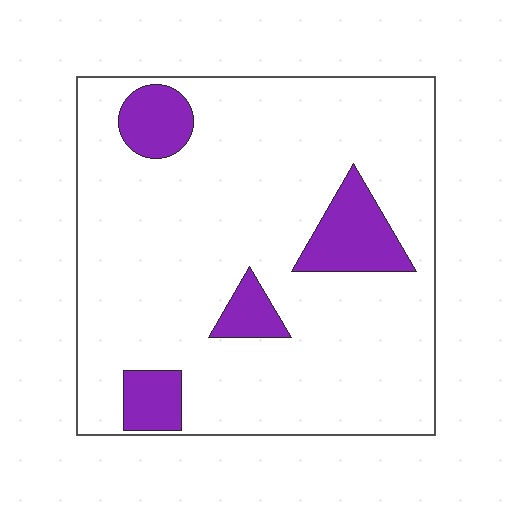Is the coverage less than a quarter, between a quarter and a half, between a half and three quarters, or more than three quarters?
Less than a quarter.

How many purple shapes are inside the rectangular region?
4.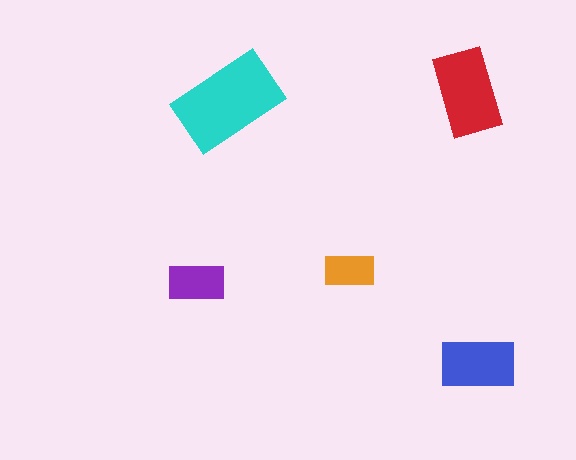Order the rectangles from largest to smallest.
the cyan one, the red one, the blue one, the purple one, the orange one.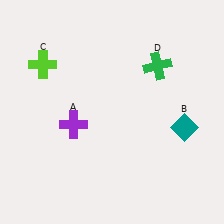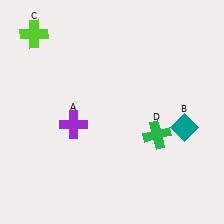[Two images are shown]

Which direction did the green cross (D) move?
The green cross (D) moved down.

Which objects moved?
The objects that moved are: the lime cross (C), the green cross (D).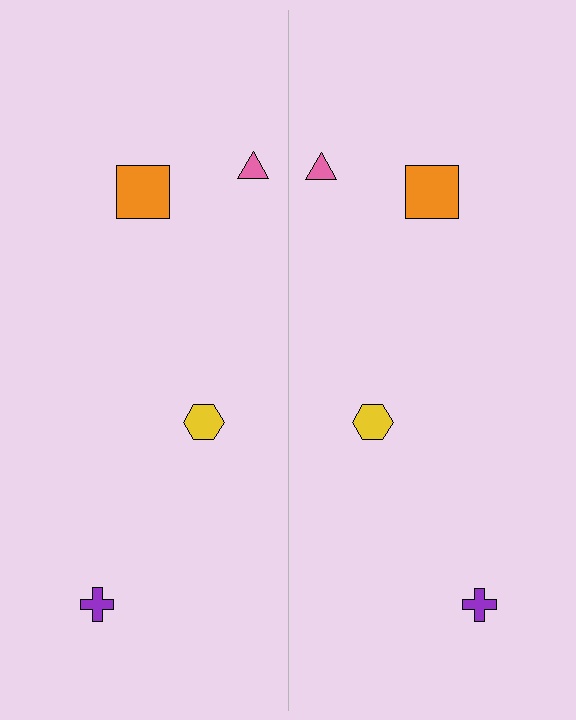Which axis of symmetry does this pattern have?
The pattern has a vertical axis of symmetry running through the center of the image.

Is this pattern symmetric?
Yes, this pattern has bilateral (reflection) symmetry.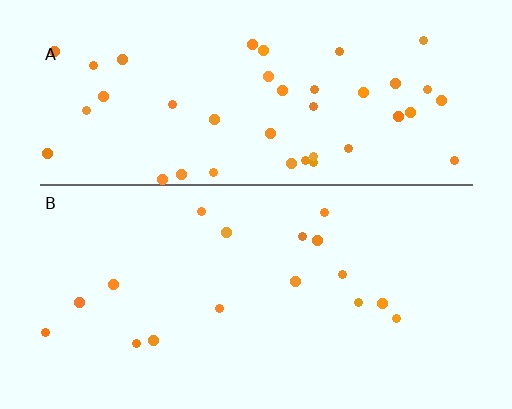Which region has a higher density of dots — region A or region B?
A (the top).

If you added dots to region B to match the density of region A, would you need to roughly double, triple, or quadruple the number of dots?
Approximately triple.